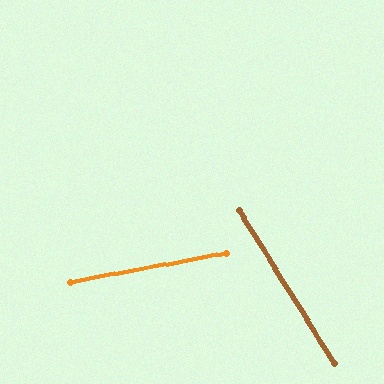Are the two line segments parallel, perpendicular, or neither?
Neither parallel nor perpendicular — they differ by about 69°.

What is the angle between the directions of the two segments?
Approximately 69 degrees.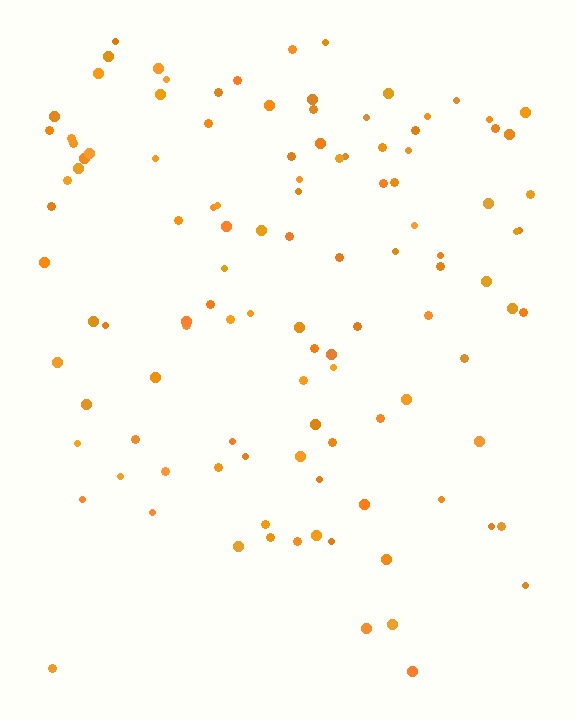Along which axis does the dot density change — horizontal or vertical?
Vertical.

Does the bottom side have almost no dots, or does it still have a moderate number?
Still a moderate number, just noticeably fewer than the top.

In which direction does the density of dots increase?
From bottom to top, with the top side densest.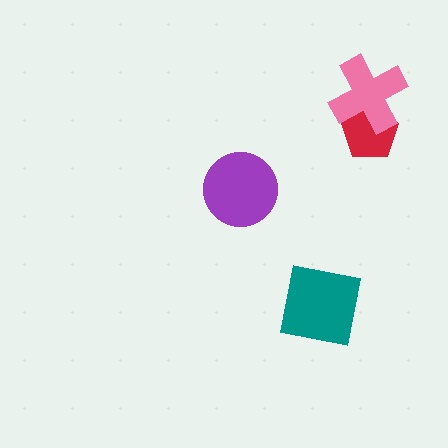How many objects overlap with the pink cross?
1 object overlaps with the pink cross.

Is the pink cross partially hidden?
No, no other shape covers it.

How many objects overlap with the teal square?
0 objects overlap with the teal square.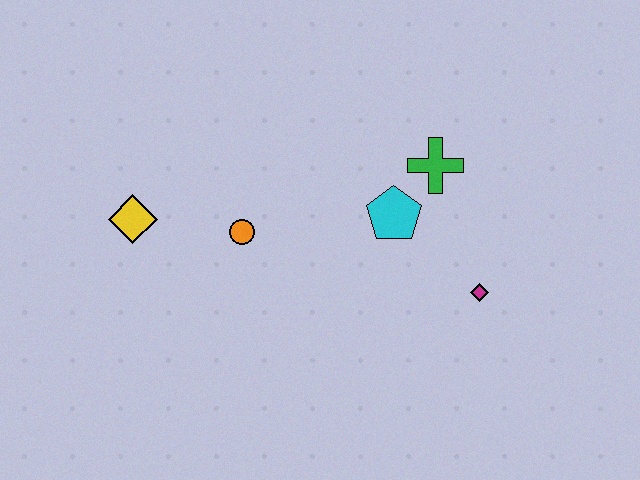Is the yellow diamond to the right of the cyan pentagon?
No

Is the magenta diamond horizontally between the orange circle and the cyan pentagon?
No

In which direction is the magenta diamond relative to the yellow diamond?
The magenta diamond is to the right of the yellow diamond.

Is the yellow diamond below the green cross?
Yes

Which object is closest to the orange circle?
The yellow diamond is closest to the orange circle.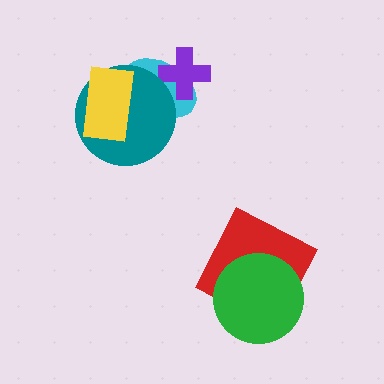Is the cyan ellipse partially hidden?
Yes, it is partially covered by another shape.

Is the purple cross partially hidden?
No, no other shape covers it.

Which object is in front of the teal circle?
The yellow rectangle is in front of the teal circle.